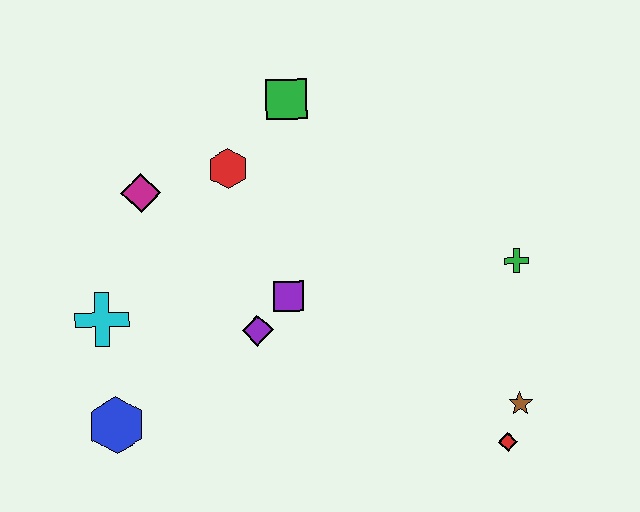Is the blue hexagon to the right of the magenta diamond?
No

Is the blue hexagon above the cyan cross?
No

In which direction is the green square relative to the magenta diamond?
The green square is to the right of the magenta diamond.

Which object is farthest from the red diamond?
The magenta diamond is farthest from the red diamond.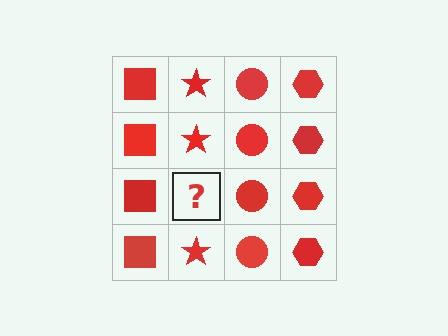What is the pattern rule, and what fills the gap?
The rule is that each column has a consistent shape. The gap should be filled with a red star.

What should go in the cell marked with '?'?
The missing cell should contain a red star.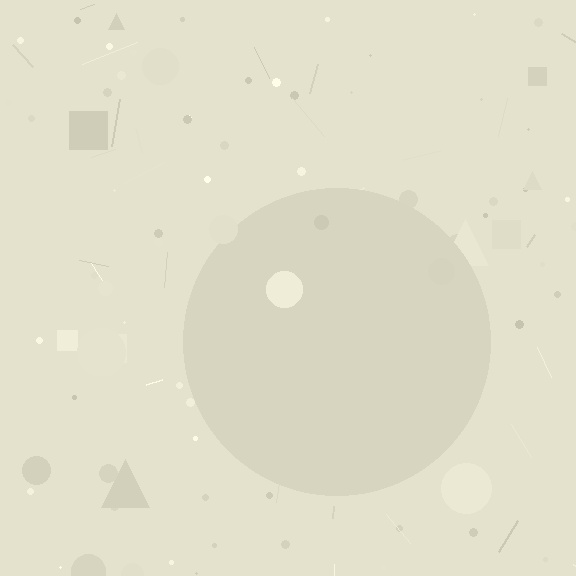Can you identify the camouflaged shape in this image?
The camouflaged shape is a circle.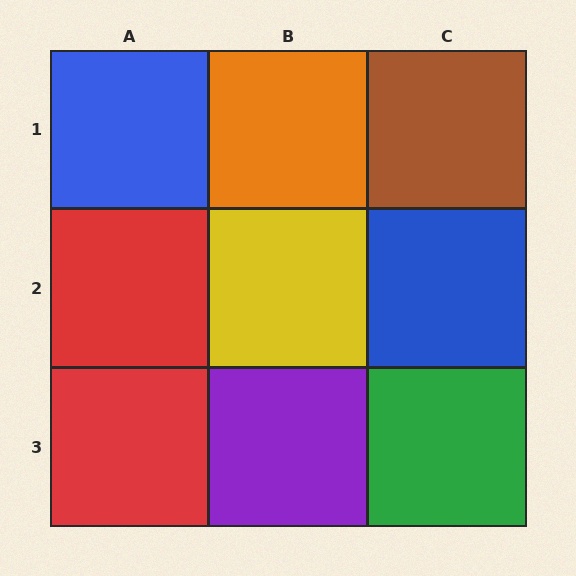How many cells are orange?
1 cell is orange.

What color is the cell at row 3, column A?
Red.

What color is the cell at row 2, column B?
Yellow.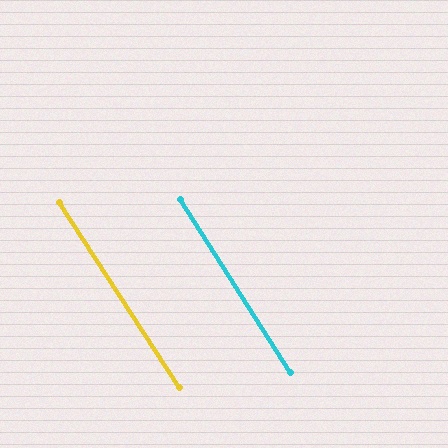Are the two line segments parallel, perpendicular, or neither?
Parallel — their directions differ by only 0.6°.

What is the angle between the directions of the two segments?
Approximately 1 degree.